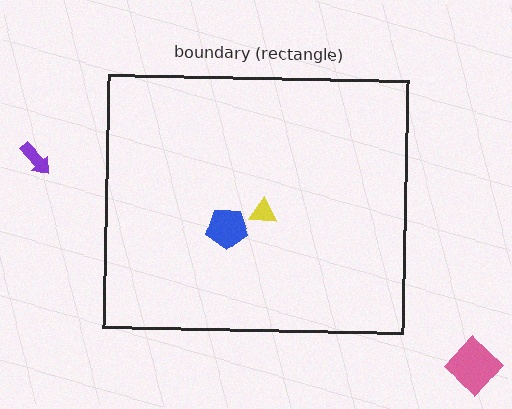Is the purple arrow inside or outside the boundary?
Outside.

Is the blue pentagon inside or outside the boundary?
Inside.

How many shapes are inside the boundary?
2 inside, 2 outside.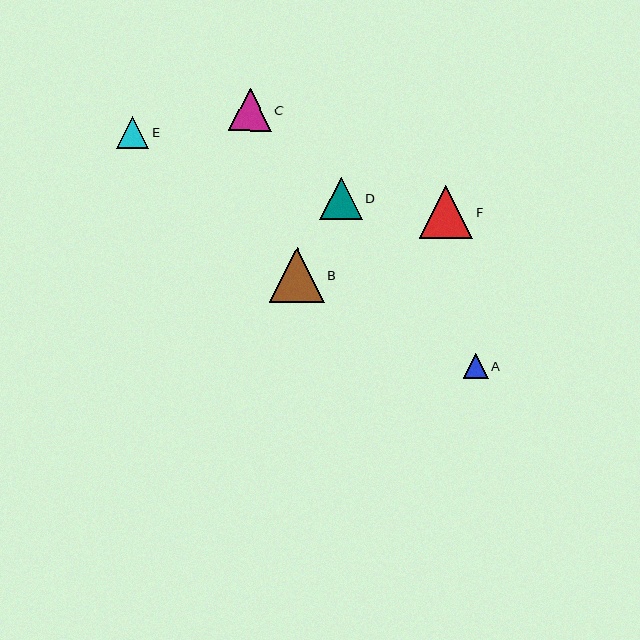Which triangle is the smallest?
Triangle A is the smallest with a size of approximately 25 pixels.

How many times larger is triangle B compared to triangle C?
Triangle B is approximately 1.3 times the size of triangle C.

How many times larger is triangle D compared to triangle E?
Triangle D is approximately 1.3 times the size of triangle E.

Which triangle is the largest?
Triangle B is the largest with a size of approximately 55 pixels.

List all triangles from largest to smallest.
From largest to smallest: B, F, C, D, E, A.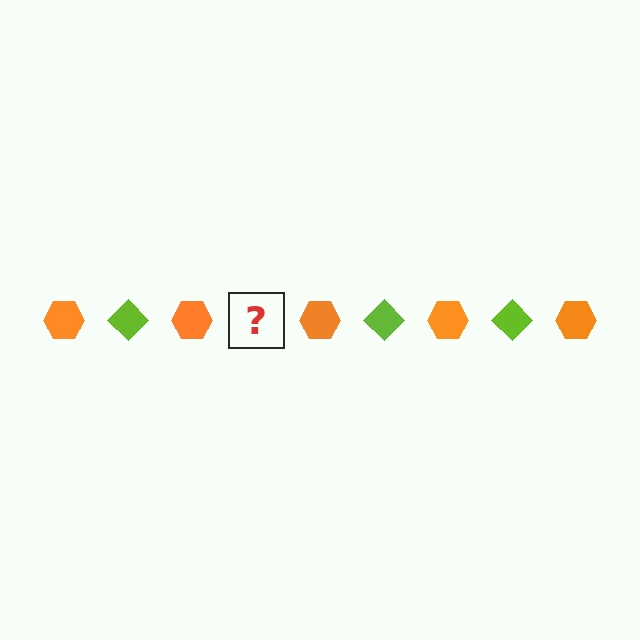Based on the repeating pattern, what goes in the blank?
The blank should be a lime diamond.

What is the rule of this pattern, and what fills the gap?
The rule is that the pattern alternates between orange hexagon and lime diamond. The gap should be filled with a lime diamond.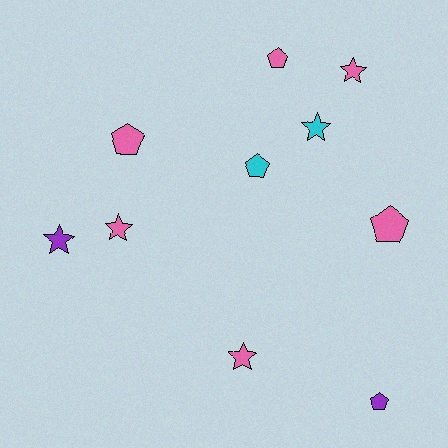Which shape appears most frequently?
Star, with 5 objects.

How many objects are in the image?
There are 10 objects.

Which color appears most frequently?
Pink, with 6 objects.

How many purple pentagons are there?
There is 1 purple pentagon.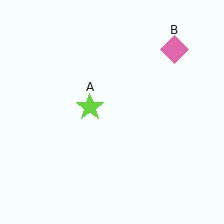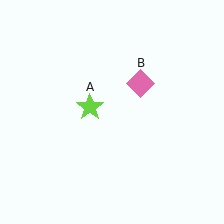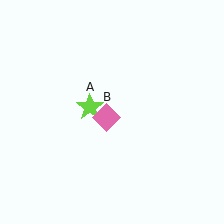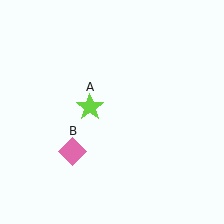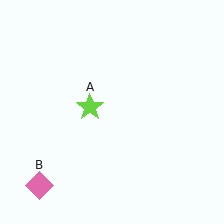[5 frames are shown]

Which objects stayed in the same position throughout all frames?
Lime star (object A) remained stationary.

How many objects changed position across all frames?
1 object changed position: pink diamond (object B).